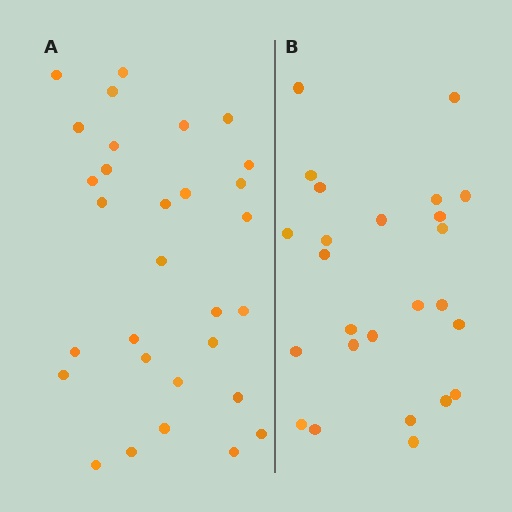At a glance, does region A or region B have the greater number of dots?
Region A (the left region) has more dots.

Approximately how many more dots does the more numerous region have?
Region A has about 5 more dots than region B.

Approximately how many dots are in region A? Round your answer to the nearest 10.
About 30 dots.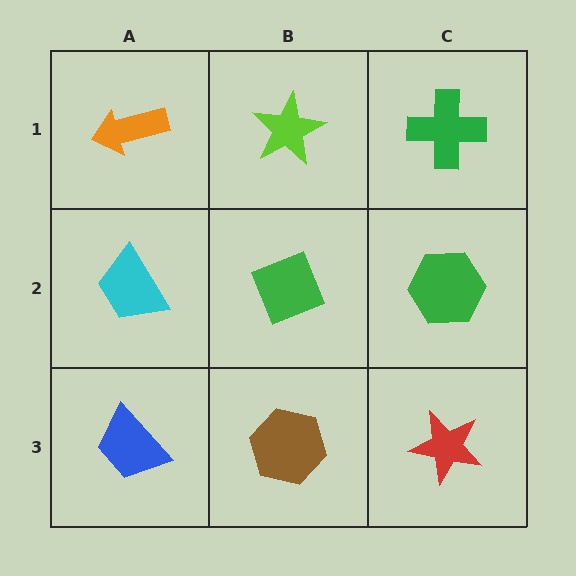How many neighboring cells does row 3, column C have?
2.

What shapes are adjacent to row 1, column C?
A green hexagon (row 2, column C), a lime star (row 1, column B).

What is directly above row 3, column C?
A green hexagon.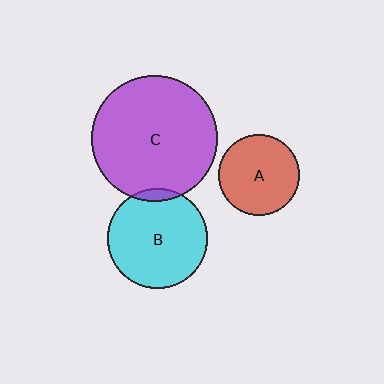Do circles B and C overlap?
Yes.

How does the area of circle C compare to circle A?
Approximately 2.5 times.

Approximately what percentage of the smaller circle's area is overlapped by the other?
Approximately 5%.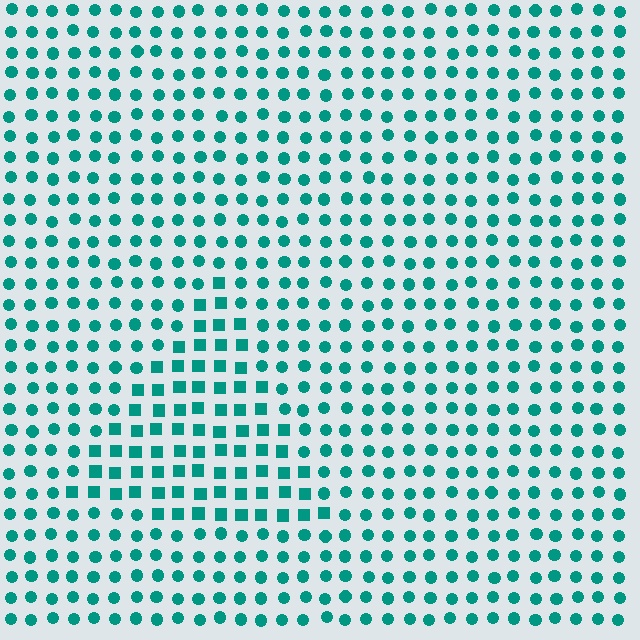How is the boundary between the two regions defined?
The boundary is defined by a change in element shape: squares inside vs. circles outside. All elements share the same color and spacing.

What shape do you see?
I see a triangle.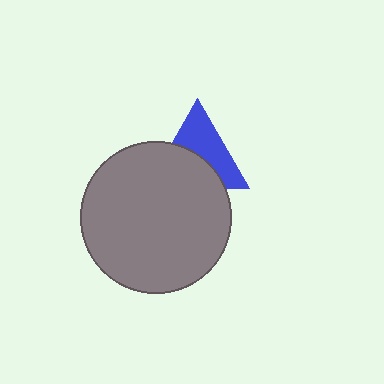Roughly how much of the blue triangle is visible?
About half of it is visible (roughly 52%).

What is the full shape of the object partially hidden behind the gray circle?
The partially hidden object is a blue triangle.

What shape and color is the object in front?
The object in front is a gray circle.